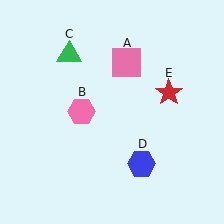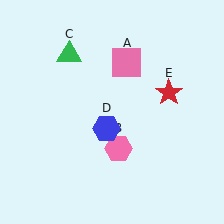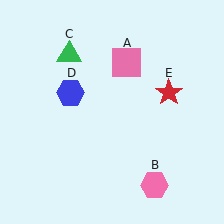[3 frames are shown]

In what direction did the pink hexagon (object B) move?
The pink hexagon (object B) moved down and to the right.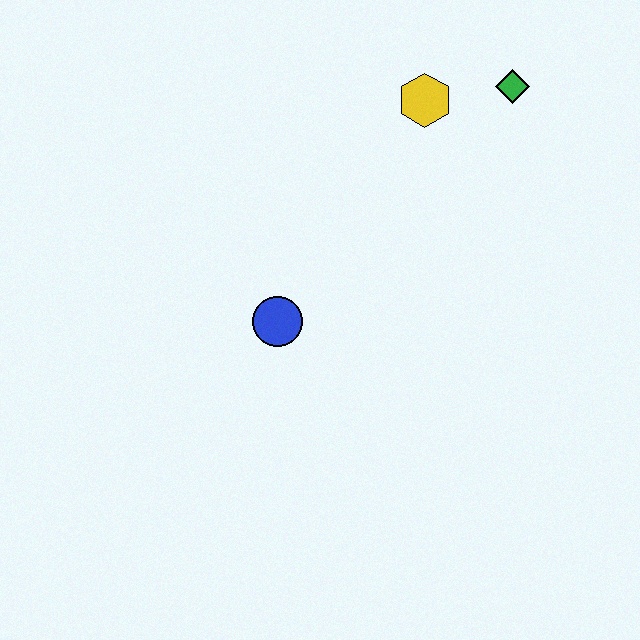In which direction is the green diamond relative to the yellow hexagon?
The green diamond is to the right of the yellow hexagon.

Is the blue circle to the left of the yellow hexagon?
Yes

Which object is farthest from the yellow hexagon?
The blue circle is farthest from the yellow hexagon.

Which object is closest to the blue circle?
The yellow hexagon is closest to the blue circle.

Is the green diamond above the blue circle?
Yes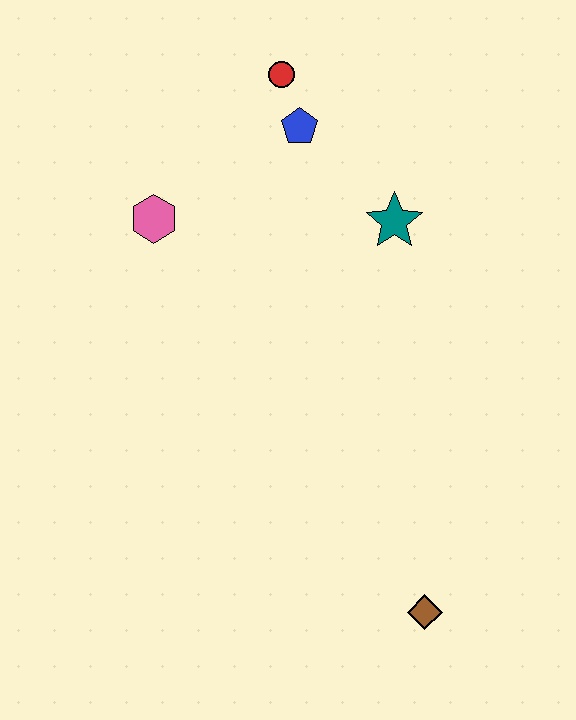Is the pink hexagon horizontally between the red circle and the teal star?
No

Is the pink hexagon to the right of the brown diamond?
No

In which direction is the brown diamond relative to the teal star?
The brown diamond is below the teal star.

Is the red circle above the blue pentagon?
Yes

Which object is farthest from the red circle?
The brown diamond is farthest from the red circle.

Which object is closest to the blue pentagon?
The red circle is closest to the blue pentagon.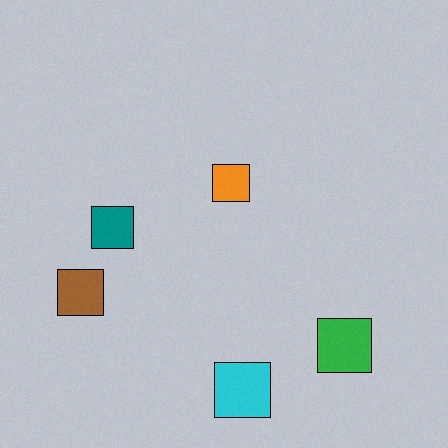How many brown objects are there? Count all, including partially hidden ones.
There is 1 brown object.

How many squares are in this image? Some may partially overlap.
There are 5 squares.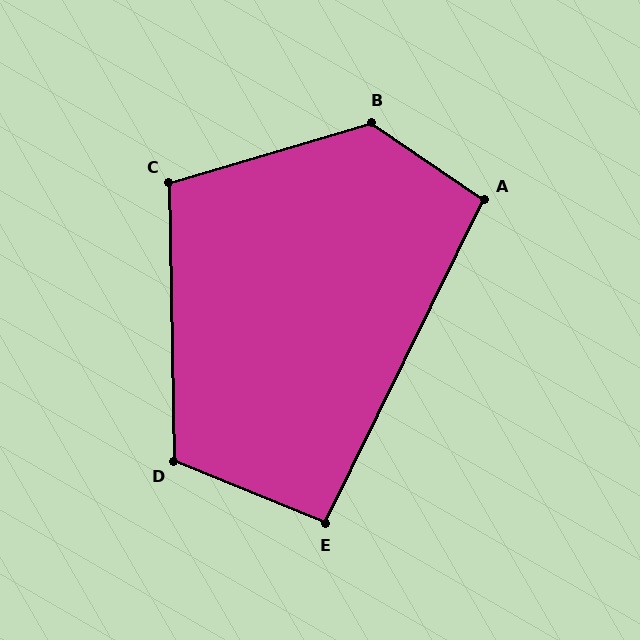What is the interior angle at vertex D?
Approximately 113 degrees (obtuse).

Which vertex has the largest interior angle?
B, at approximately 129 degrees.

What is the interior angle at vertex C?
Approximately 106 degrees (obtuse).